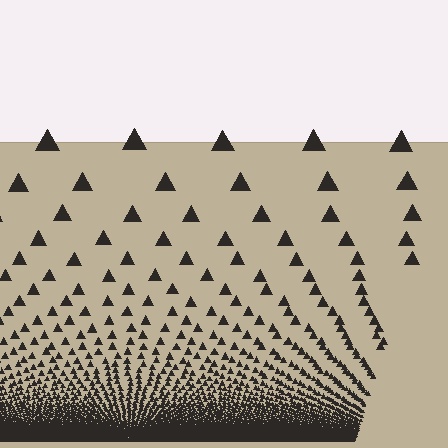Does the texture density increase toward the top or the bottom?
Density increases toward the bottom.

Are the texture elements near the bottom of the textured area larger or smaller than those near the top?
Smaller. The gradient is inverted — elements near the bottom are smaller and denser.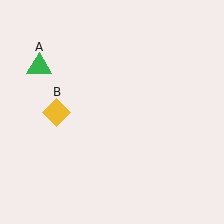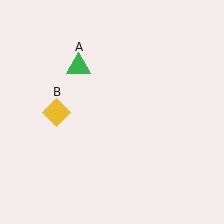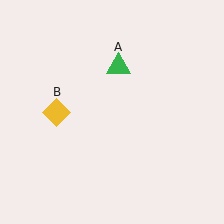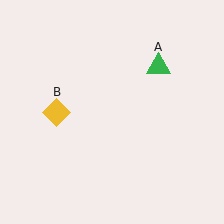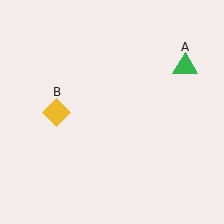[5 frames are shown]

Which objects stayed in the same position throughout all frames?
Yellow diamond (object B) remained stationary.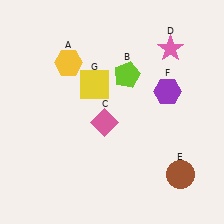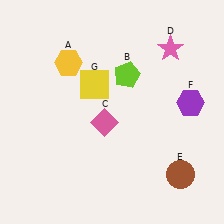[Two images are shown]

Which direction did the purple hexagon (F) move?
The purple hexagon (F) moved right.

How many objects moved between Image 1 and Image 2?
1 object moved between the two images.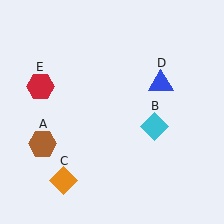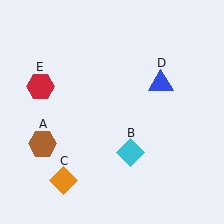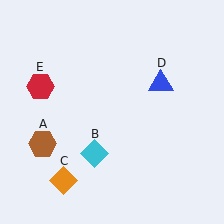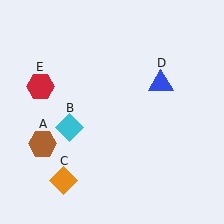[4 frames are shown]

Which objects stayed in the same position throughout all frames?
Brown hexagon (object A) and orange diamond (object C) and blue triangle (object D) and red hexagon (object E) remained stationary.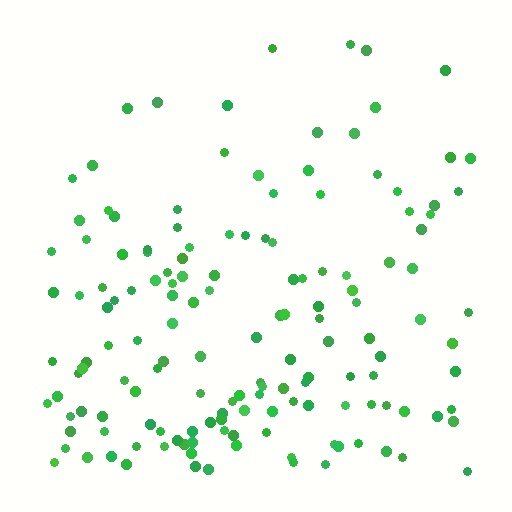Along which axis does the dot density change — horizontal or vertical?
Vertical.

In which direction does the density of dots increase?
From top to bottom, with the bottom side densest.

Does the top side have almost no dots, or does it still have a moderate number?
Still a moderate number, just noticeably fewer than the bottom.